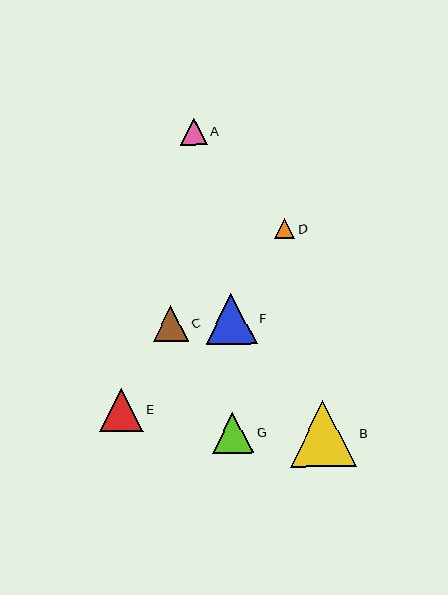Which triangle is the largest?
Triangle B is the largest with a size of approximately 66 pixels.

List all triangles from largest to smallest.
From largest to smallest: B, F, E, G, C, A, D.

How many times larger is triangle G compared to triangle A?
Triangle G is approximately 1.5 times the size of triangle A.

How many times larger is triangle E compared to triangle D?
Triangle E is approximately 2.1 times the size of triangle D.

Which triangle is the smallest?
Triangle D is the smallest with a size of approximately 20 pixels.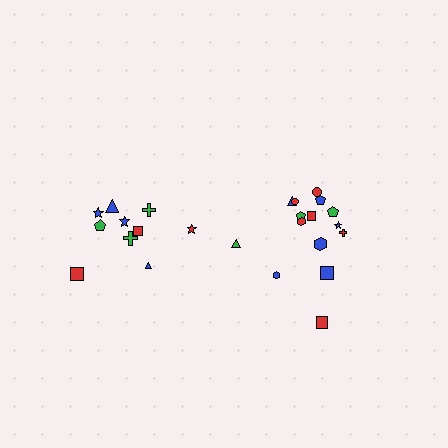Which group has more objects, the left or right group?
The right group.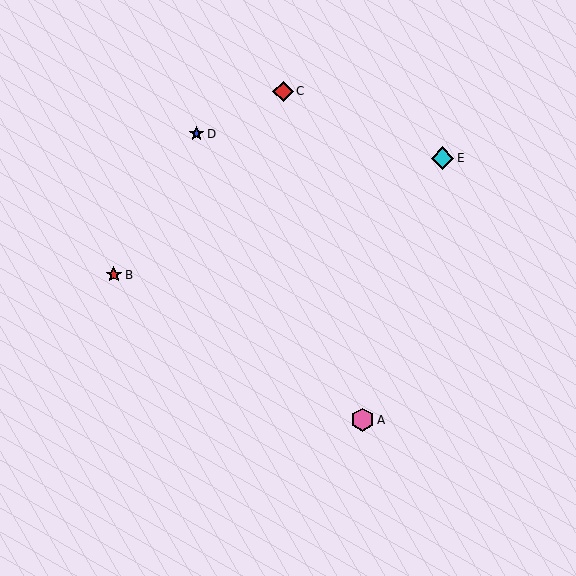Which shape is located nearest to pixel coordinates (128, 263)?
The red star (labeled B) at (114, 275) is nearest to that location.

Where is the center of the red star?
The center of the red star is at (114, 275).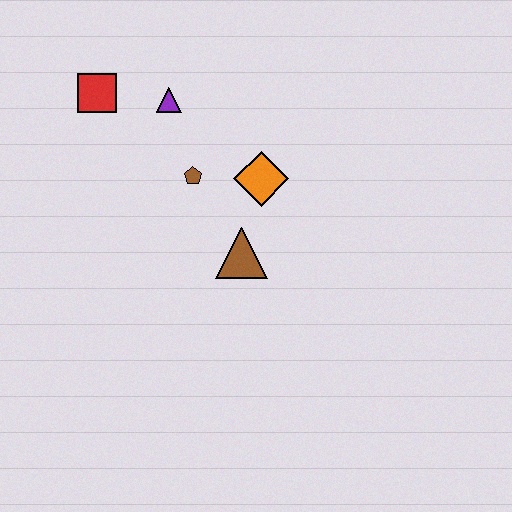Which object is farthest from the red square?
The brown triangle is farthest from the red square.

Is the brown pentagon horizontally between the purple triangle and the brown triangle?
Yes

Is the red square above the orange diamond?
Yes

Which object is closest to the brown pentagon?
The orange diamond is closest to the brown pentagon.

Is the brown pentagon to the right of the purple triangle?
Yes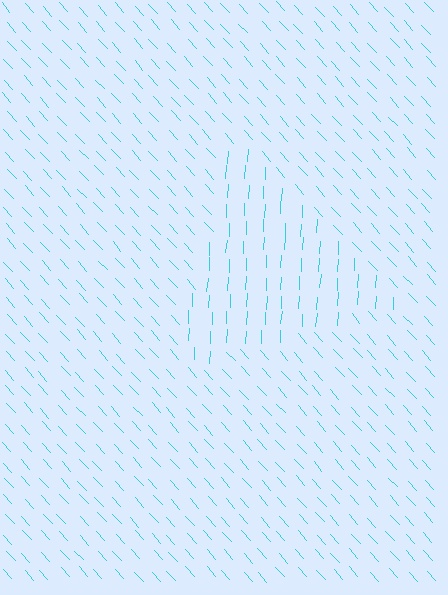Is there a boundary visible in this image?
Yes, there is a texture boundary formed by a change in line orientation.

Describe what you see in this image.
The image is filled with small cyan line segments. A triangle region in the image has lines oriented differently from the surrounding lines, creating a visible texture boundary.